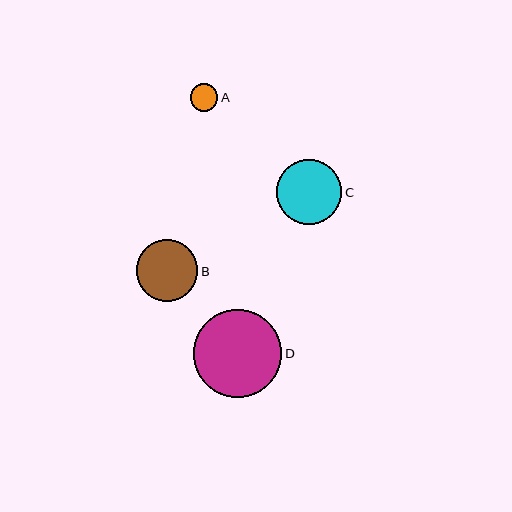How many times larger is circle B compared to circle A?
Circle B is approximately 2.2 times the size of circle A.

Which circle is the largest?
Circle D is the largest with a size of approximately 88 pixels.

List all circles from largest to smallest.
From largest to smallest: D, C, B, A.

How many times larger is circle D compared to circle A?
Circle D is approximately 3.2 times the size of circle A.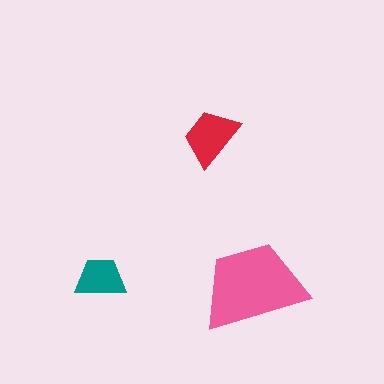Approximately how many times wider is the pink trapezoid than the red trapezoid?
About 2 times wider.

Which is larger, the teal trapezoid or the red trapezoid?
The red one.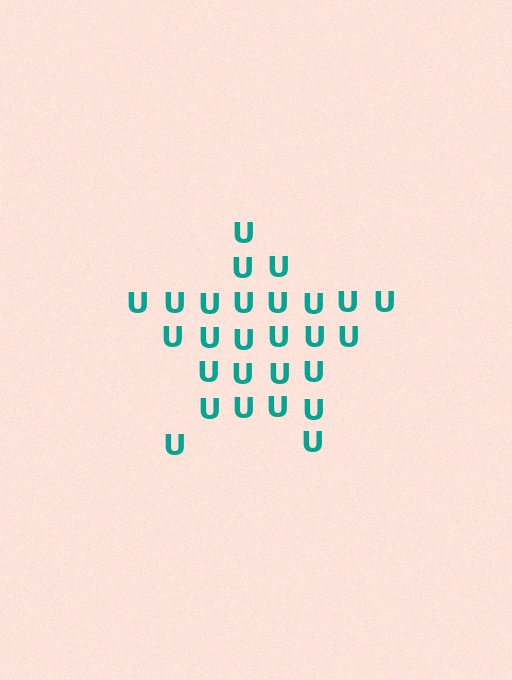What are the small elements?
The small elements are letter U's.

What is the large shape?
The large shape is a star.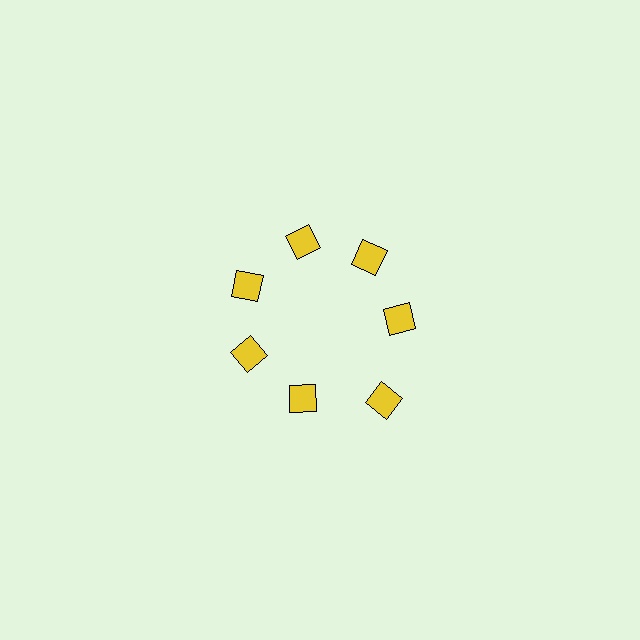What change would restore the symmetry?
The symmetry would be restored by moving it inward, back onto the ring so that all 7 squares sit at equal angles and equal distance from the center.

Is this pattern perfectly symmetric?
No. The 7 yellow squares are arranged in a ring, but one element near the 5 o'clock position is pushed outward from the center, breaking the 7-fold rotational symmetry.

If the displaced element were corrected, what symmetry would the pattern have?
It would have 7-fold rotational symmetry — the pattern would map onto itself every 51 degrees.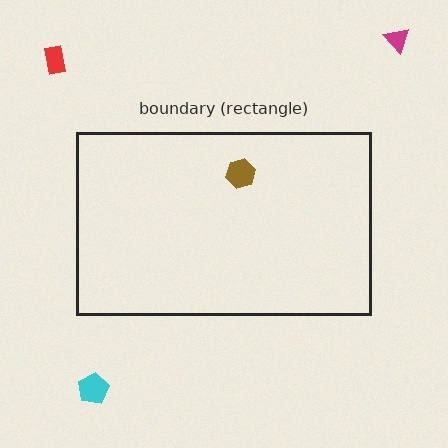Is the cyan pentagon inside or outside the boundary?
Outside.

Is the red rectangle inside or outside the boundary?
Outside.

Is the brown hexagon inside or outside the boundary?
Inside.